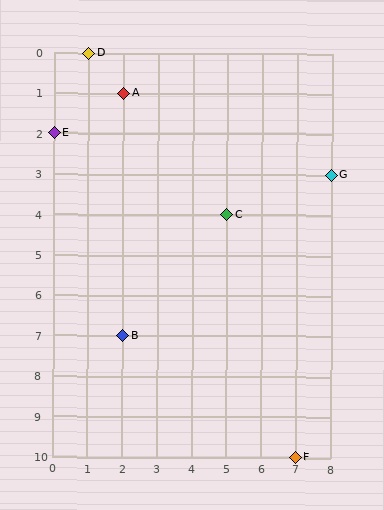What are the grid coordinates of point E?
Point E is at grid coordinates (0, 2).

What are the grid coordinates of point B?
Point B is at grid coordinates (2, 7).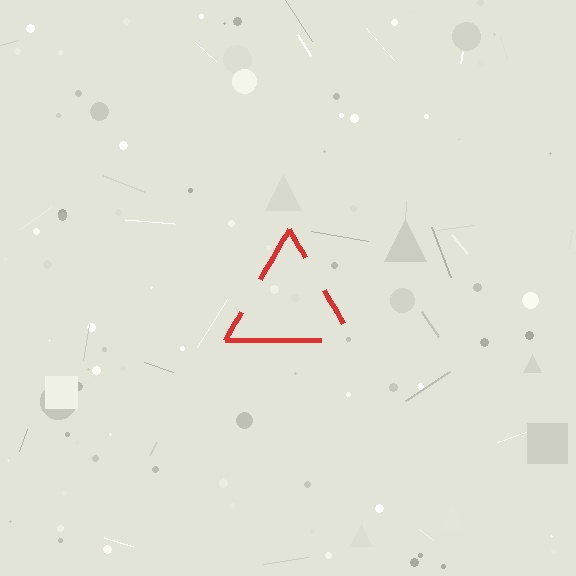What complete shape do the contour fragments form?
The contour fragments form a triangle.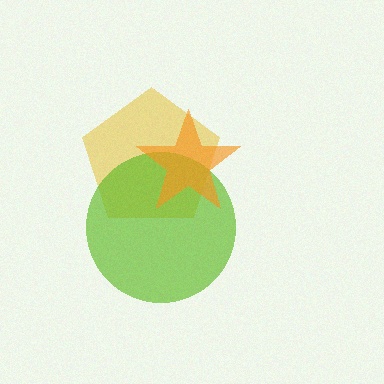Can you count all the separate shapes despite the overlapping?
Yes, there are 3 separate shapes.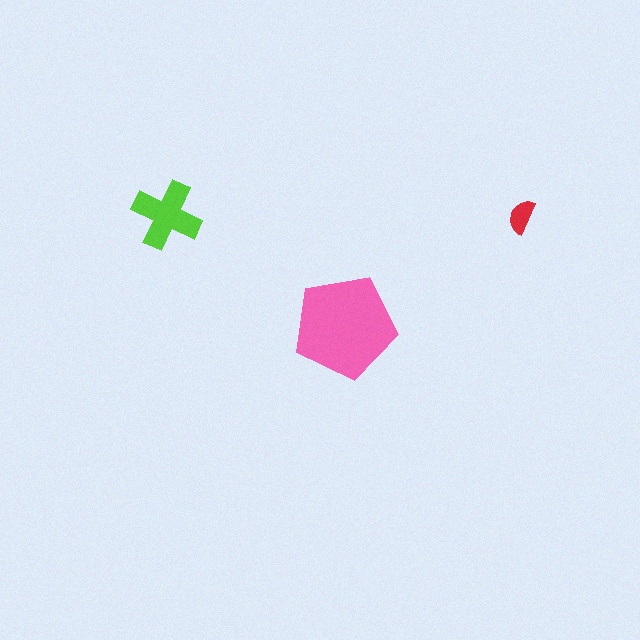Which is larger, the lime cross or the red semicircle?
The lime cross.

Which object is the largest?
The pink pentagon.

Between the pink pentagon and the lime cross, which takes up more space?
The pink pentagon.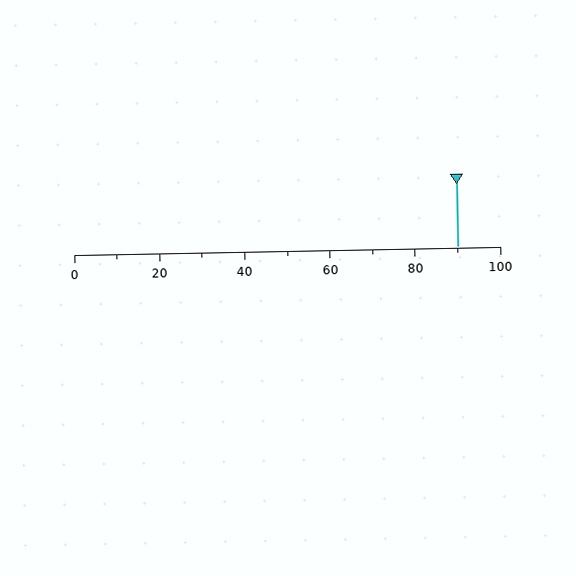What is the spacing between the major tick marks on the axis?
The major ticks are spaced 20 apart.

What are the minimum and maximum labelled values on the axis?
The axis runs from 0 to 100.